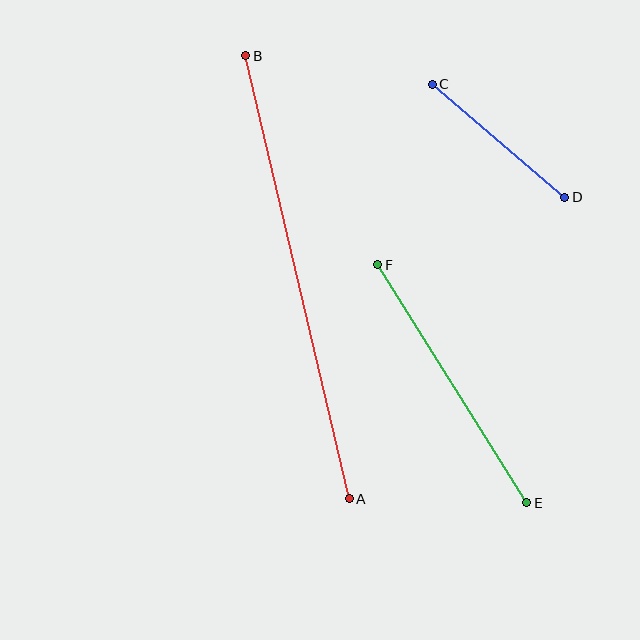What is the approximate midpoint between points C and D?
The midpoint is at approximately (499, 141) pixels.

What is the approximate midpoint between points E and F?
The midpoint is at approximately (452, 384) pixels.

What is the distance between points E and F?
The distance is approximately 281 pixels.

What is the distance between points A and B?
The distance is approximately 455 pixels.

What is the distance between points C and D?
The distance is approximately 174 pixels.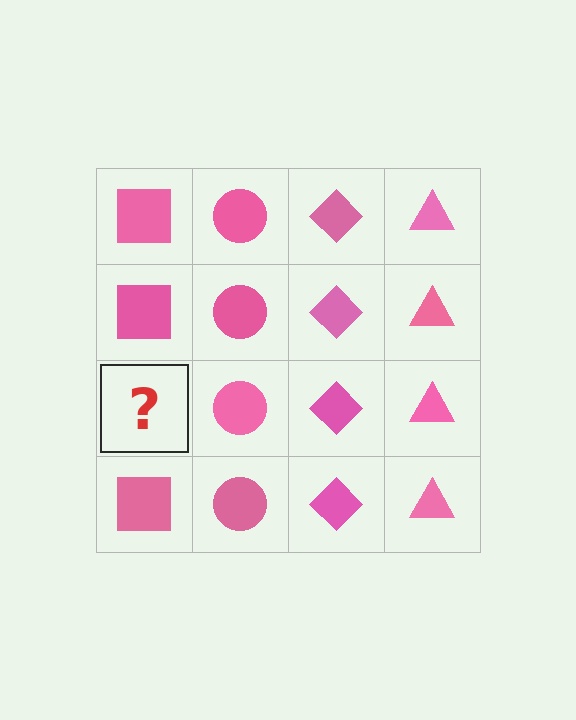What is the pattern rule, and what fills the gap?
The rule is that each column has a consistent shape. The gap should be filled with a pink square.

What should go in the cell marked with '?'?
The missing cell should contain a pink square.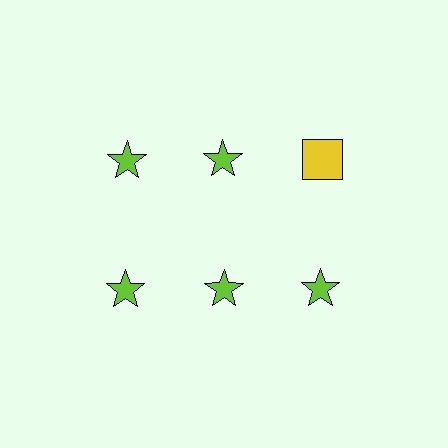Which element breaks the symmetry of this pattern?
The yellow square in the top row, center column breaks the symmetry. All other shapes are lime stars.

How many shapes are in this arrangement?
There are 6 shapes arranged in a grid pattern.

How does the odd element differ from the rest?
It differs in both color (yellow instead of lime) and shape (square instead of star).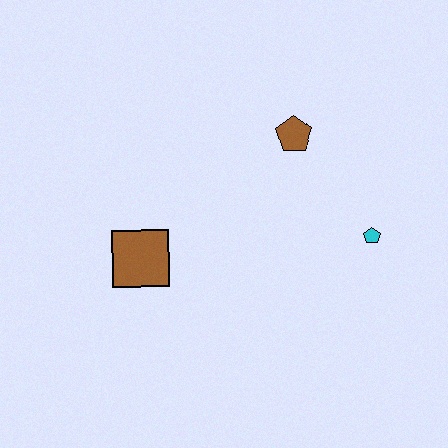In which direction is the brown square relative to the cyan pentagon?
The brown square is to the left of the cyan pentagon.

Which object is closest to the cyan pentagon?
The brown pentagon is closest to the cyan pentagon.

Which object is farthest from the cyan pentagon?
The brown square is farthest from the cyan pentagon.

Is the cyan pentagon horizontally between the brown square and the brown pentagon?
No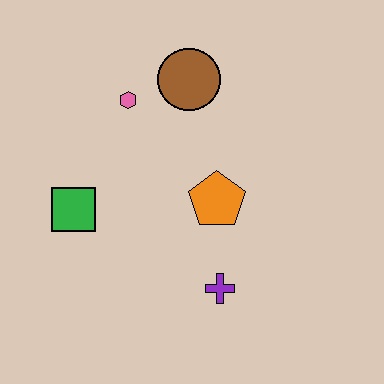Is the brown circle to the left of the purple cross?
Yes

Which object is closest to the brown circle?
The pink hexagon is closest to the brown circle.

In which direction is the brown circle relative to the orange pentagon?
The brown circle is above the orange pentagon.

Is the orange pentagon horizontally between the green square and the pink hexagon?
No